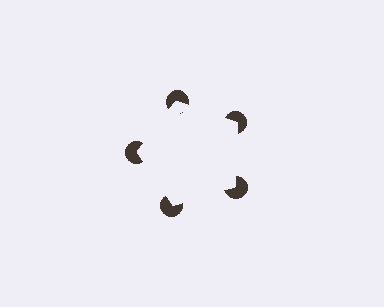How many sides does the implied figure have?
5 sides.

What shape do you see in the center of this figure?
An illusory pentagon — its edges are inferred from the aligned wedge cuts in the pac-man discs, not physically drawn.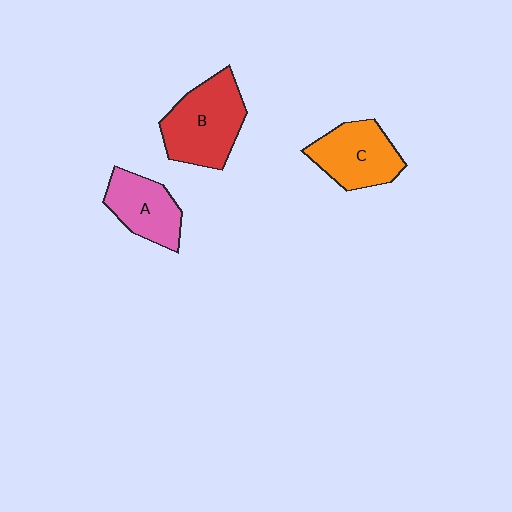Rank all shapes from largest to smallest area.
From largest to smallest: B (red), C (orange), A (pink).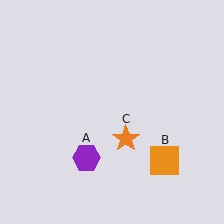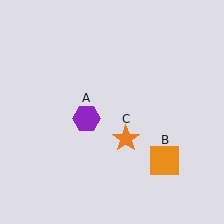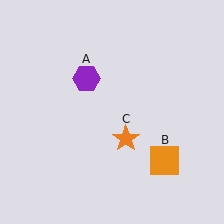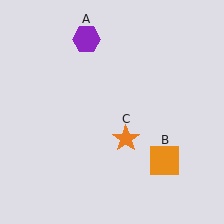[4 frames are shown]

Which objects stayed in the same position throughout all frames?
Orange square (object B) and orange star (object C) remained stationary.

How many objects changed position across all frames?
1 object changed position: purple hexagon (object A).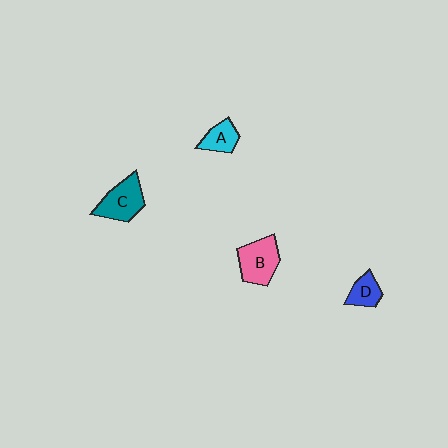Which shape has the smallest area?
Shape D (blue).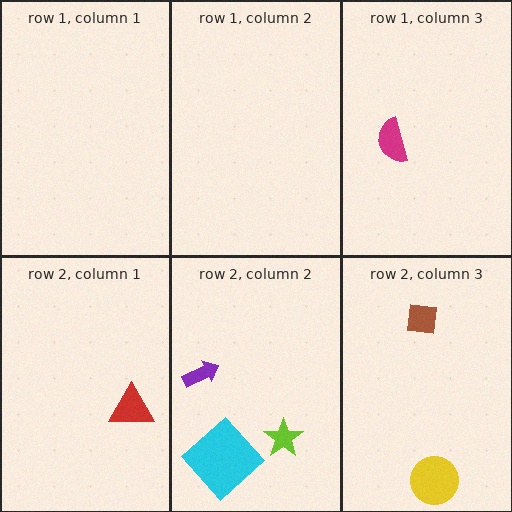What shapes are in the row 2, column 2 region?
The purple arrow, the cyan diamond, the lime star.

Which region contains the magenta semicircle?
The row 1, column 3 region.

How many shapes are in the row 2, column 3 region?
2.